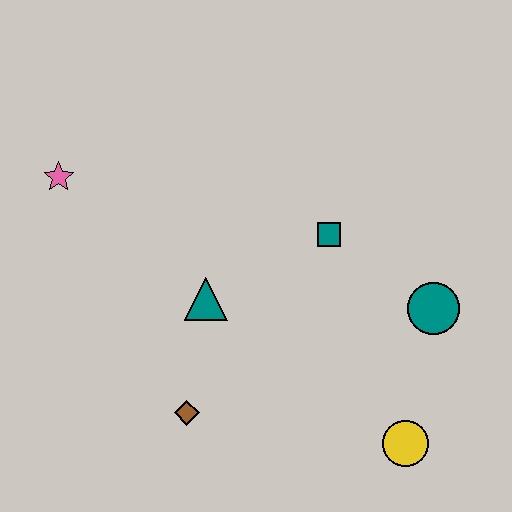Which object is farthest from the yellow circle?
The pink star is farthest from the yellow circle.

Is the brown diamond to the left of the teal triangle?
Yes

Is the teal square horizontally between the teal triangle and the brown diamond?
No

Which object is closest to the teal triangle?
The brown diamond is closest to the teal triangle.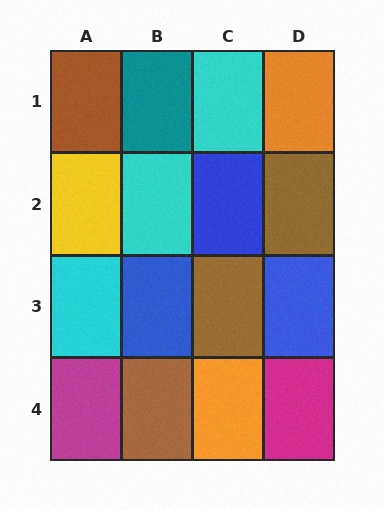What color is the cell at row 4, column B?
Brown.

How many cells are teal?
1 cell is teal.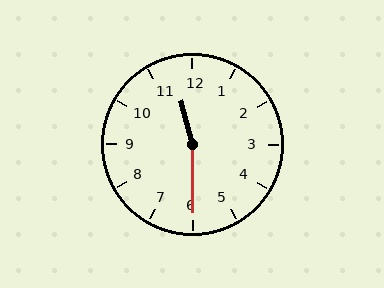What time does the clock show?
11:30.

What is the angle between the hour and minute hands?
Approximately 165 degrees.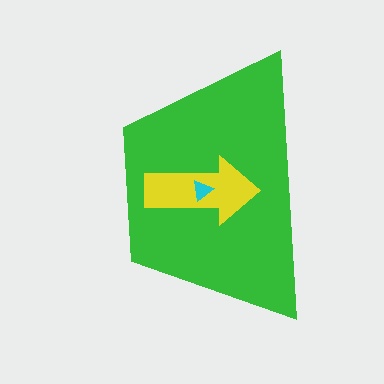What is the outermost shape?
The green trapezoid.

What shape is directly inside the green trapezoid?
The yellow arrow.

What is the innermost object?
The cyan triangle.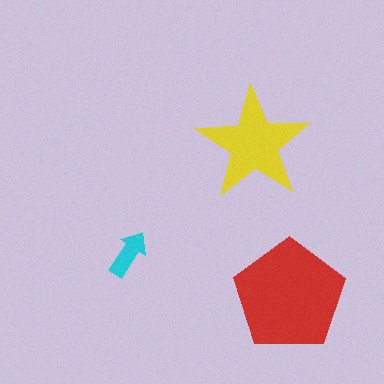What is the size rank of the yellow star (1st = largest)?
2nd.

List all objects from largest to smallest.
The red pentagon, the yellow star, the cyan arrow.